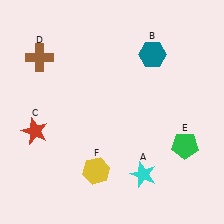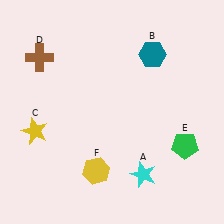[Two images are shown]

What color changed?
The star (C) changed from red in Image 1 to yellow in Image 2.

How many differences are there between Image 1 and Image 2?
There is 1 difference between the two images.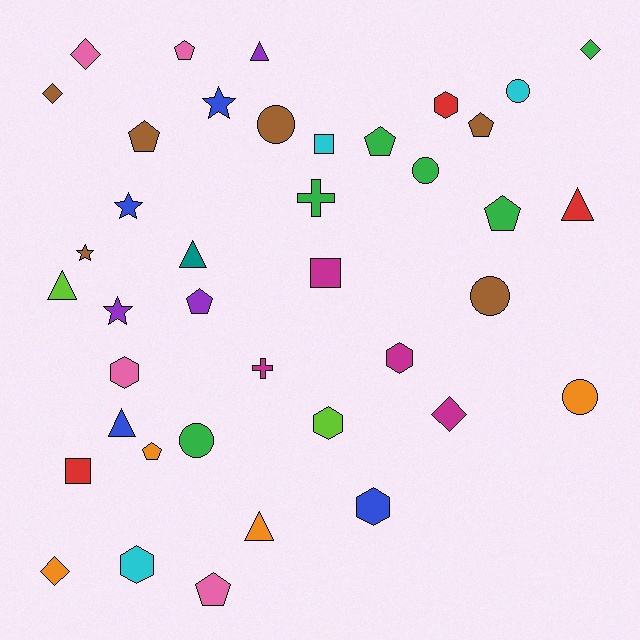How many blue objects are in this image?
There are 4 blue objects.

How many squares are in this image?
There are 3 squares.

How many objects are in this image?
There are 40 objects.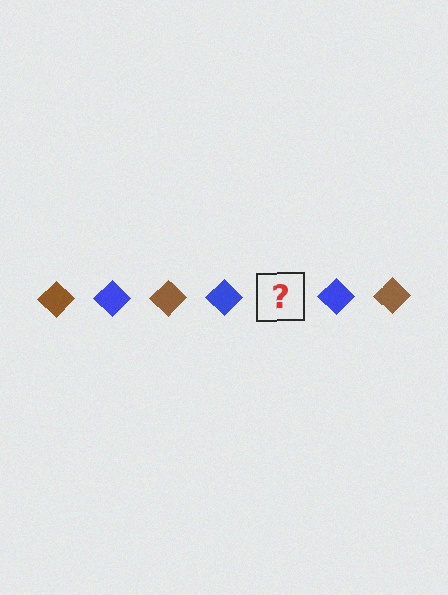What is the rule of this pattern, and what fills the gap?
The rule is that the pattern cycles through brown, blue diamonds. The gap should be filled with a brown diamond.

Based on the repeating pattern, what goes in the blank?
The blank should be a brown diamond.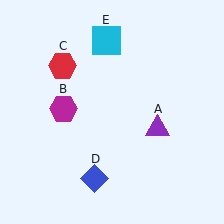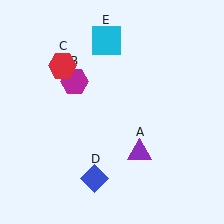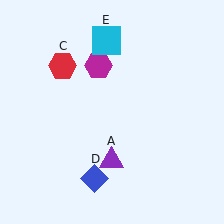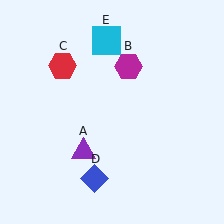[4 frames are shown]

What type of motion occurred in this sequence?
The purple triangle (object A), magenta hexagon (object B) rotated clockwise around the center of the scene.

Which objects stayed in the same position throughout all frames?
Red hexagon (object C) and blue diamond (object D) and cyan square (object E) remained stationary.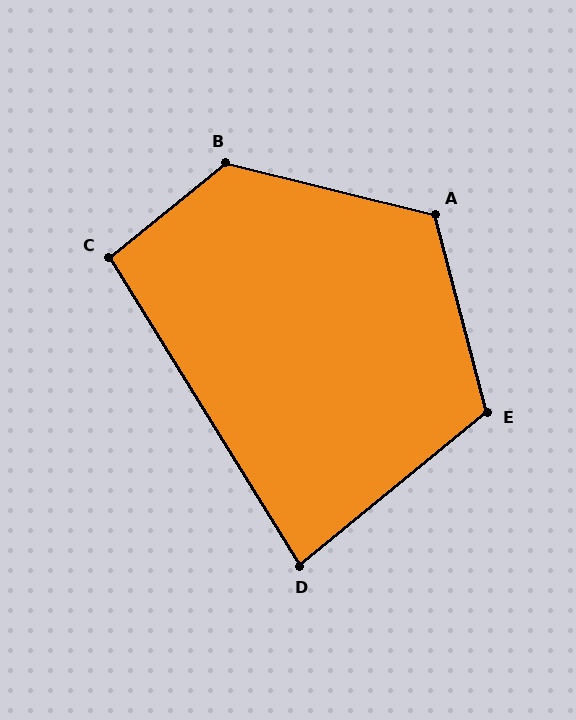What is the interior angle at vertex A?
Approximately 119 degrees (obtuse).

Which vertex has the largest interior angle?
B, at approximately 127 degrees.